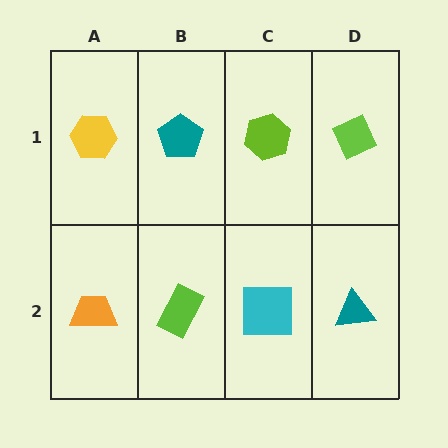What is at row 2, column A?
An orange trapezoid.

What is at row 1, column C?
A lime hexagon.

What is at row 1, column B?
A teal pentagon.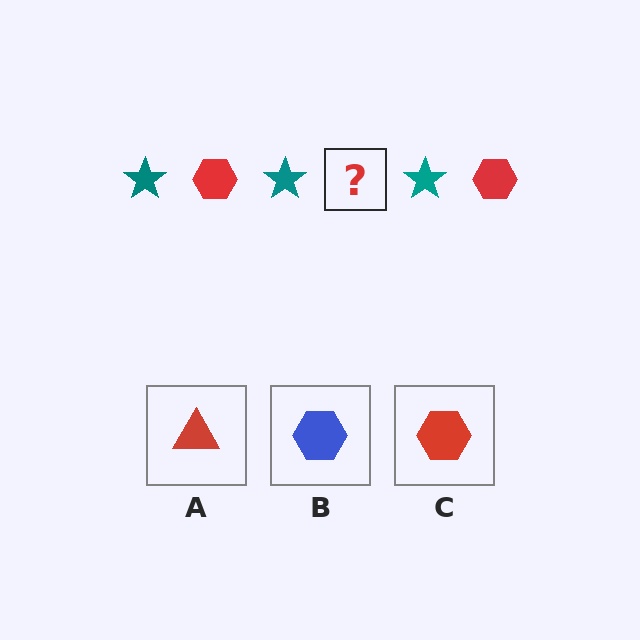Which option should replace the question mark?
Option C.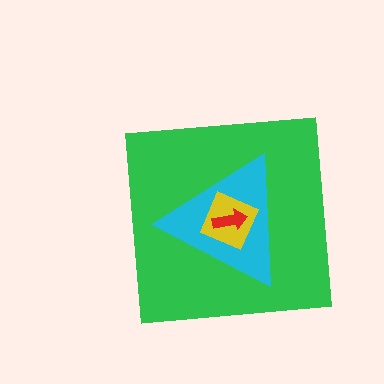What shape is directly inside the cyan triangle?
The yellow square.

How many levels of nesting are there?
4.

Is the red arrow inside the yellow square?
Yes.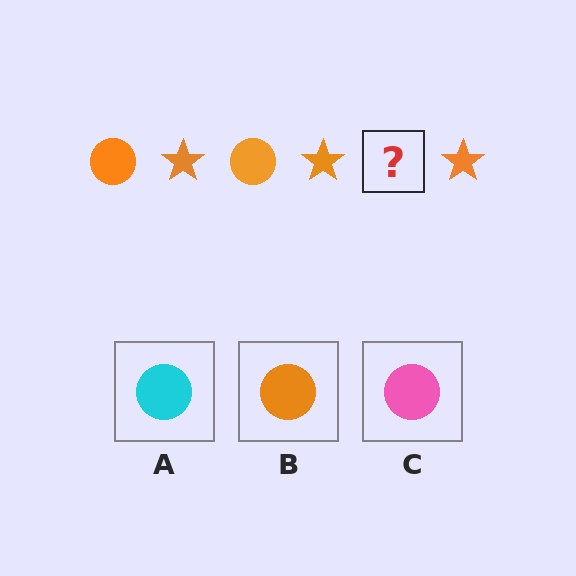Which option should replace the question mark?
Option B.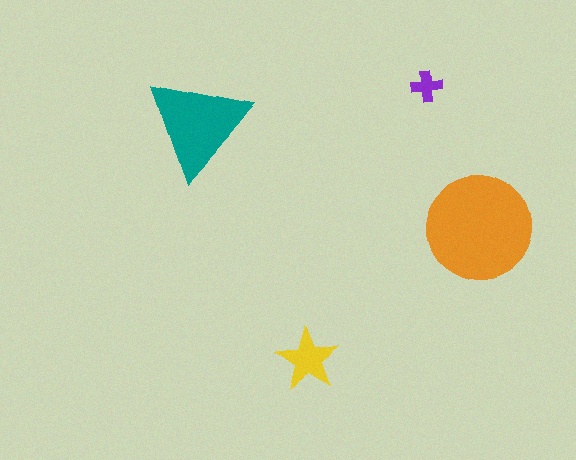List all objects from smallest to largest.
The purple cross, the yellow star, the teal triangle, the orange circle.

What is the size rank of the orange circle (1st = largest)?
1st.